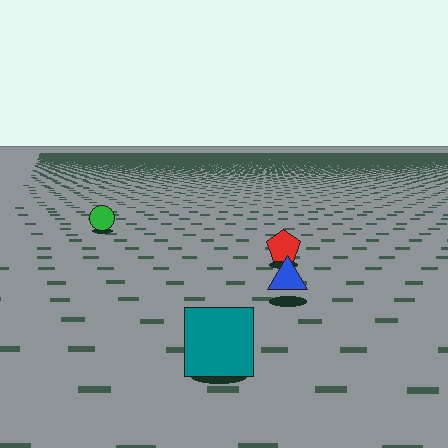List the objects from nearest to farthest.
From nearest to farthest: the teal square, the blue triangle, the red pentagon, the green circle.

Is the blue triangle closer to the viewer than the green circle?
Yes. The blue triangle is closer — you can tell from the texture gradient: the ground texture is coarser near it.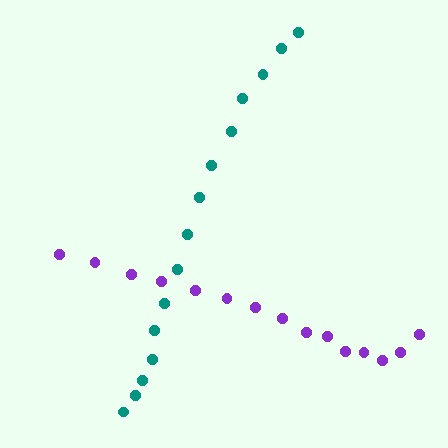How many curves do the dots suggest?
There are 2 distinct paths.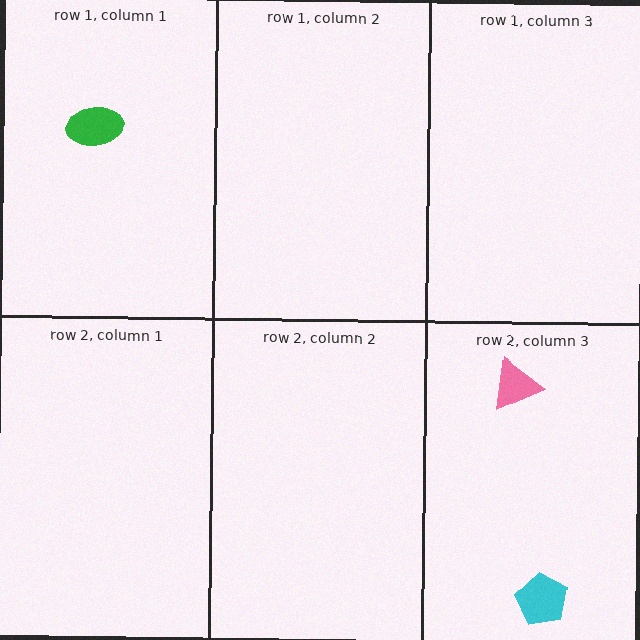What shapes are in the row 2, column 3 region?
The cyan pentagon, the pink triangle.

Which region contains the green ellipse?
The row 1, column 1 region.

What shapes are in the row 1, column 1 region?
The green ellipse.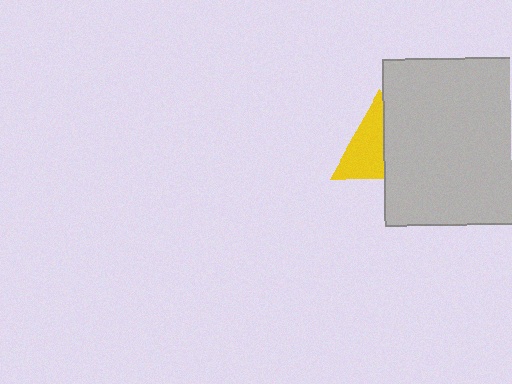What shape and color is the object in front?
The object in front is a light gray rectangle.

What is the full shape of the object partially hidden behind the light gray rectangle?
The partially hidden object is a yellow triangle.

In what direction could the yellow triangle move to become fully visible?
The yellow triangle could move left. That would shift it out from behind the light gray rectangle entirely.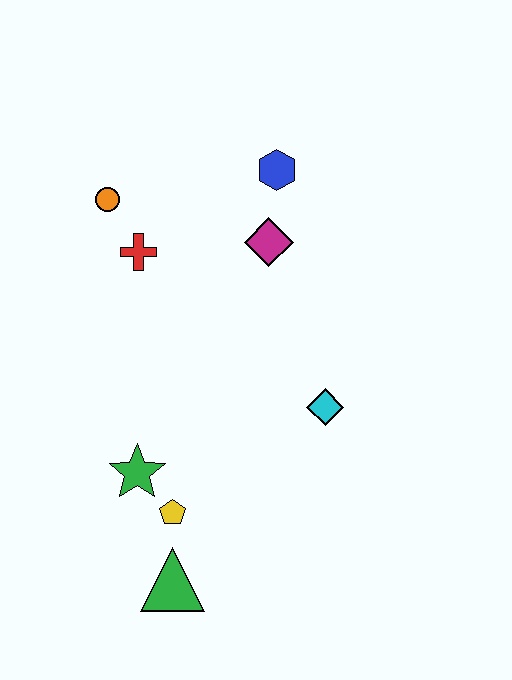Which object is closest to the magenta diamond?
The blue hexagon is closest to the magenta diamond.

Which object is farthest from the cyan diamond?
The orange circle is farthest from the cyan diamond.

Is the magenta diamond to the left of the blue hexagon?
Yes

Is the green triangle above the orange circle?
No